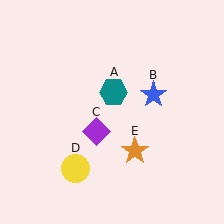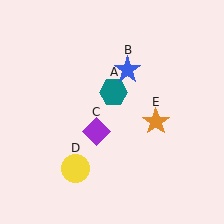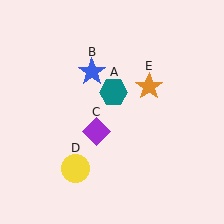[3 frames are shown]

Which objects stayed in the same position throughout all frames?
Teal hexagon (object A) and purple diamond (object C) and yellow circle (object D) remained stationary.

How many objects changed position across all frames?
2 objects changed position: blue star (object B), orange star (object E).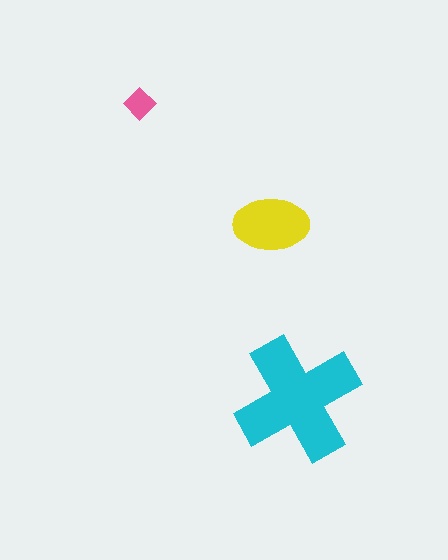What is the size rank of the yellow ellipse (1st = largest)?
2nd.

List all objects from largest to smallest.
The cyan cross, the yellow ellipse, the pink diamond.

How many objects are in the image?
There are 3 objects in the image.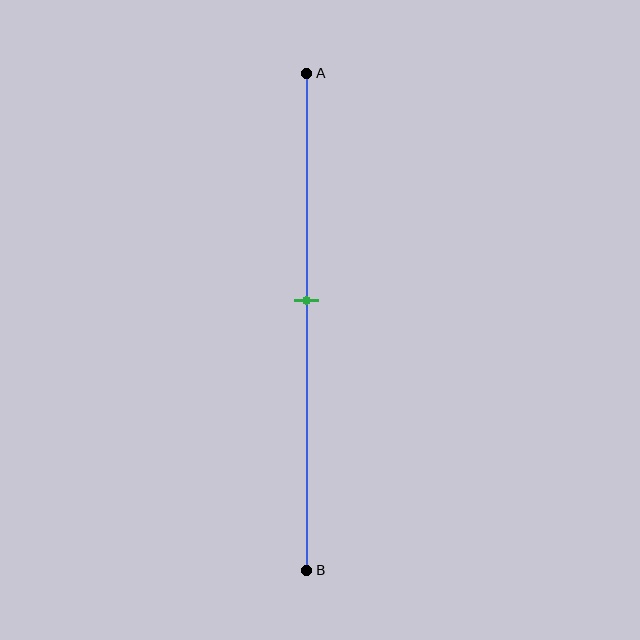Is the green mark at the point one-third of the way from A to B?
No, the mark is at about 45% from A, not at the 33% one-third point.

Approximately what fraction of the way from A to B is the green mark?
The green mark is approximately 45% of the way from A to B.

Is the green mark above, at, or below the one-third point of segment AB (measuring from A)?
The green mark is below the one-third point of segment AB.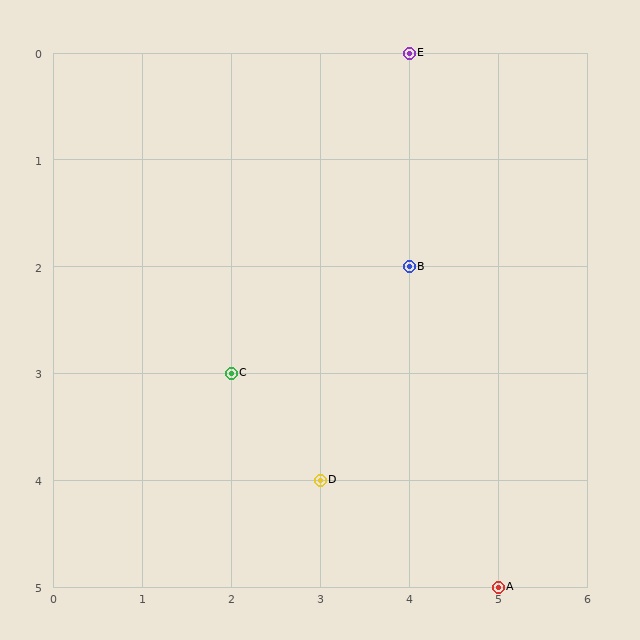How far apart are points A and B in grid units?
Points A and B are 1 column and 3 rows apart (about 3.2 grid units diagonally).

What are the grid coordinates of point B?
Point B is at grid coordinates (4, 2).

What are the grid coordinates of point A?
Point A is at grid coordinates (5, 5).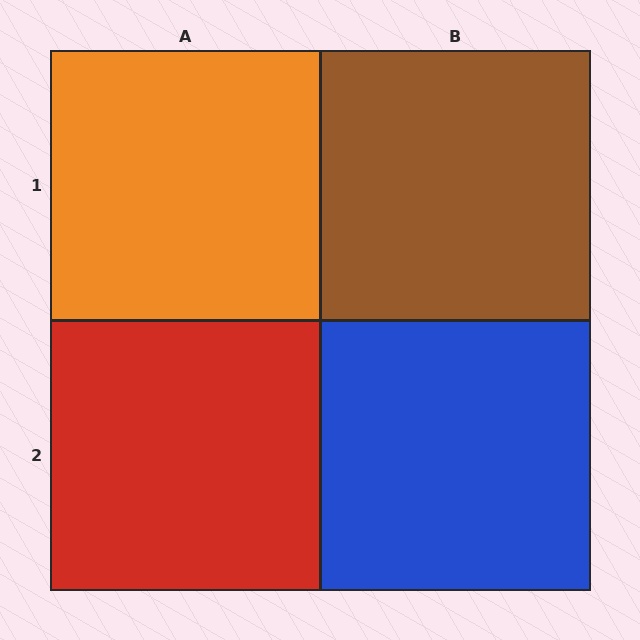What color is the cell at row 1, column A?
Orange.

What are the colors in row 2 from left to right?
Red, blue.